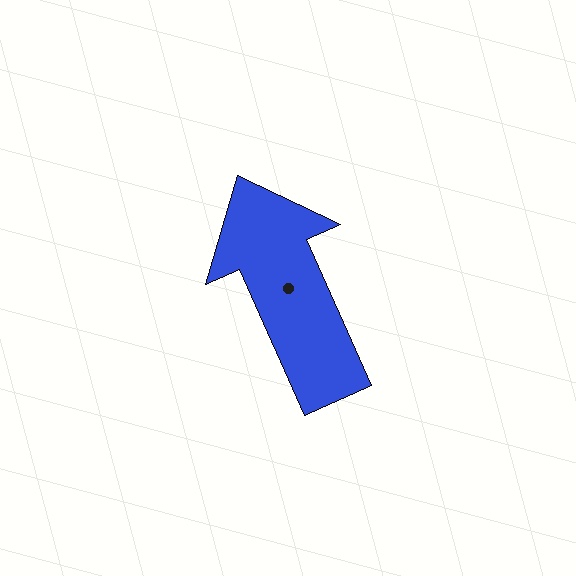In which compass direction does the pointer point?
Northwest.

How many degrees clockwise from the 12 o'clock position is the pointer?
Approximately 336 degrees.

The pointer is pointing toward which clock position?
Roughly 11 o'clock.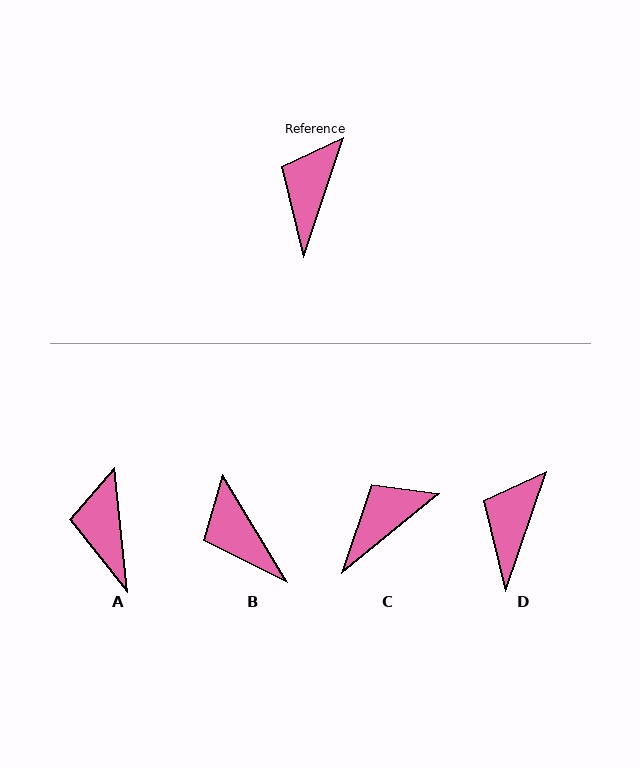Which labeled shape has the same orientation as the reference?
D.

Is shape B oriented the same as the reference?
No, it is off by about 50 degrees.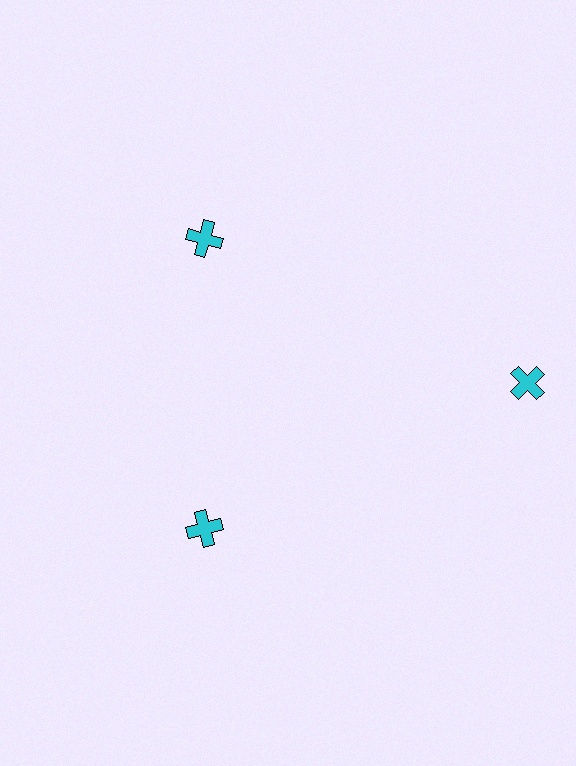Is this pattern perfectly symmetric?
No. The 3 cyan crosses are arranged in a ring, but one element near the 3 o'clock position is pushed outward from the center, breaking the 3-fold rotational symmetry.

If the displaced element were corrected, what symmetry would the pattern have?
It would have 3-fold rotational symmetry — the pattern would map onto itself every 120 degrees.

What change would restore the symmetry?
The symmetry would be restored by moving it inward, back onto the ring so that all 3 crosses sit at equal angles and equal distance from the center.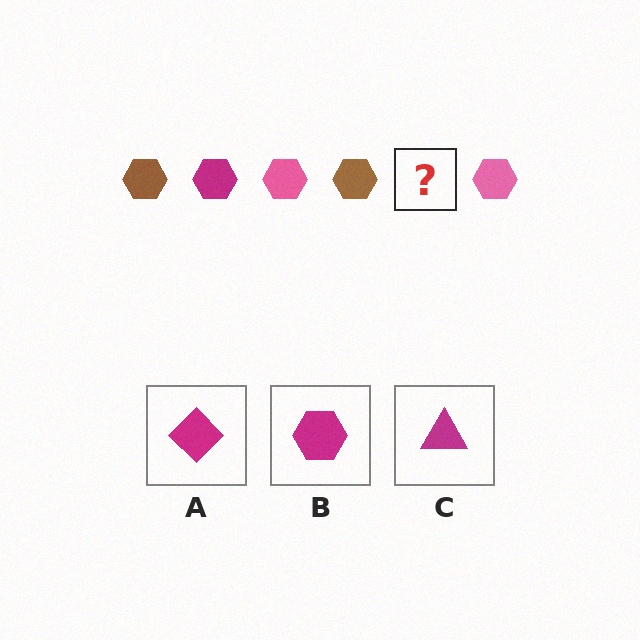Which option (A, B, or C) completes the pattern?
B.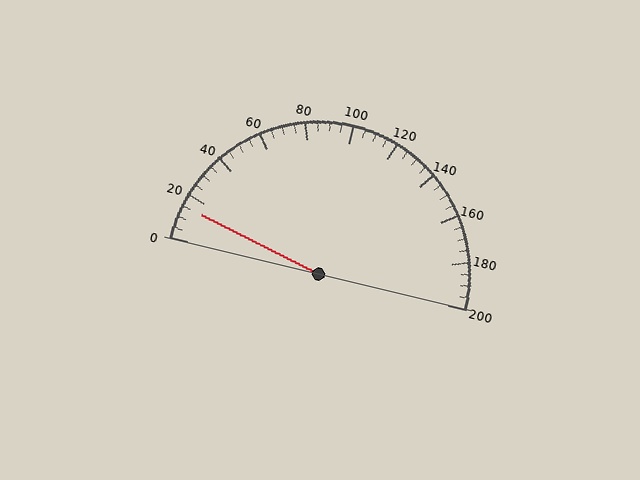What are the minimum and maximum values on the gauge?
The gauge ranges from 0 to 200.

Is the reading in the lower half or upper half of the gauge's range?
The reading is in the lower half of the range (0 to 200).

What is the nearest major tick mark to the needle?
The nearest major tick mark is 20.